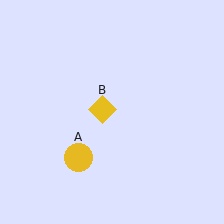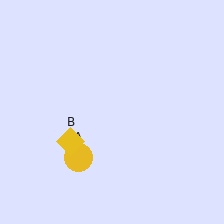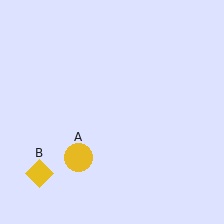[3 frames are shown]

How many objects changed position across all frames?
1 object changed position: yellow diamond (object B).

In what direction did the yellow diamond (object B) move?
The yellow diamond (object B) moved down and to the left.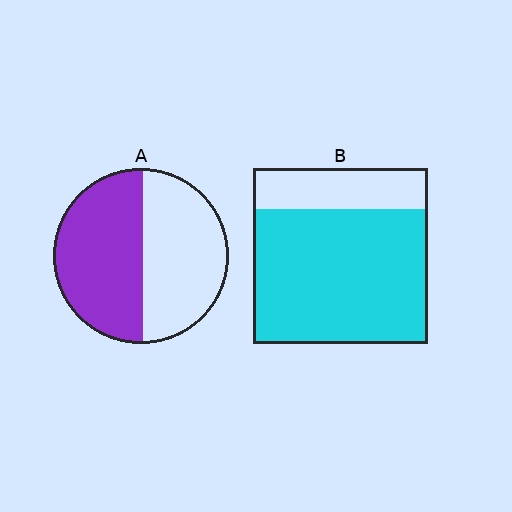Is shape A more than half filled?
Roughly half.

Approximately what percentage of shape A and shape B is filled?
A is approximately 50% and B is approximately 75%.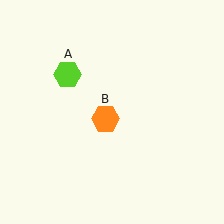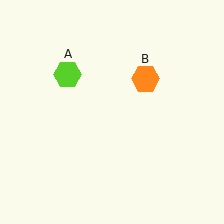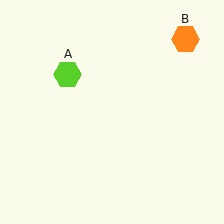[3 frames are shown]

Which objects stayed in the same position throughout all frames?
Lime hexagon (object A) remained stationary.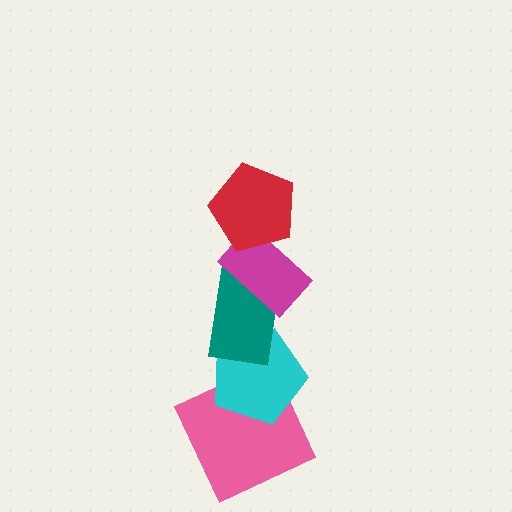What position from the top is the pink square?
The pink square is 5th from the top.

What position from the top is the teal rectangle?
The teal rectangle is 3rd from the top.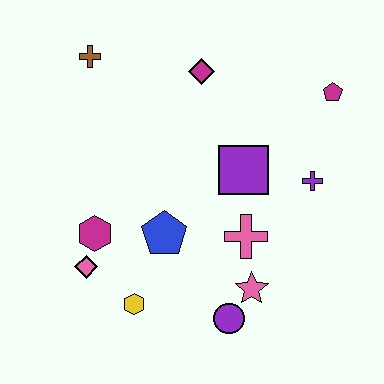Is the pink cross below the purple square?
Yes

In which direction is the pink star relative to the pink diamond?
The pink star is to the right of the pink diamond.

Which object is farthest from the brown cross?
The purple circle is farthest from the brown cross.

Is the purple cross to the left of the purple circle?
No